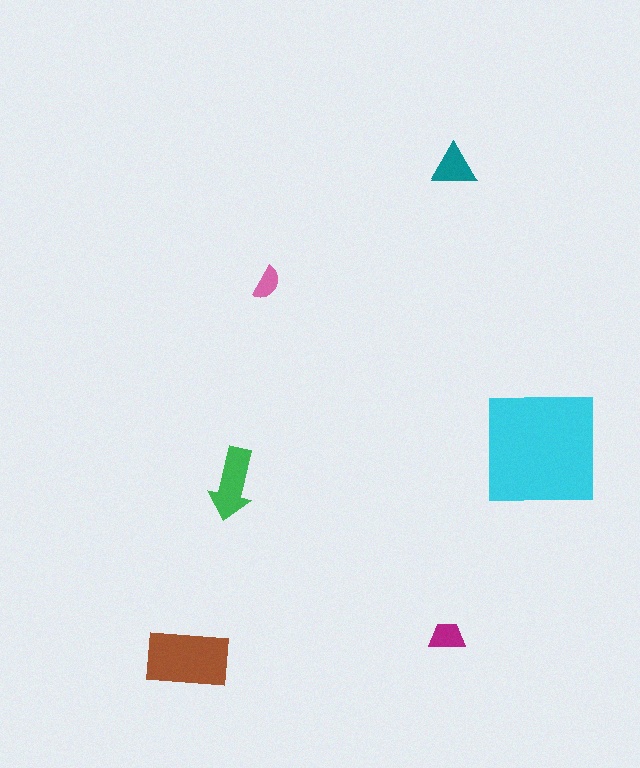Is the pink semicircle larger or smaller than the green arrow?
Smaller.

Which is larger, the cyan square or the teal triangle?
The cyan square.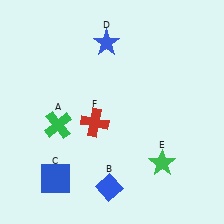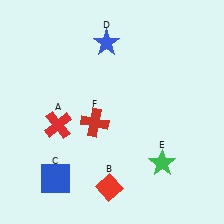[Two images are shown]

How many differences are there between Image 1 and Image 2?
There are 2 differences between the two images.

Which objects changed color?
A changed from green to red. B changed from blue to red.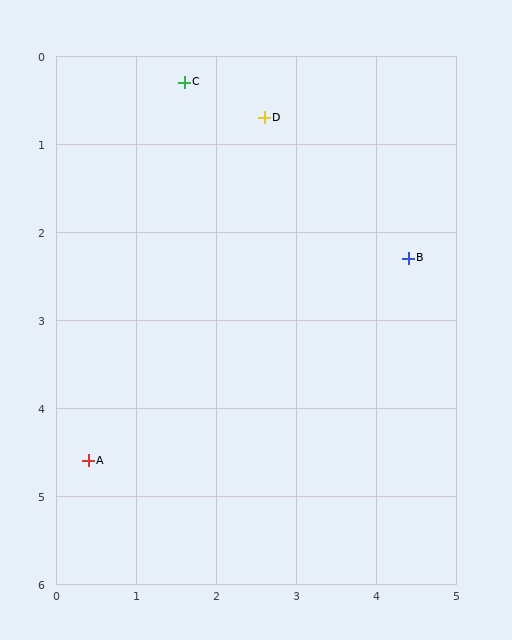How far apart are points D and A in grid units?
Points D and A are about 4.5 grid units apart.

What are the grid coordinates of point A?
Point A is at approximately (0.4, 4.6).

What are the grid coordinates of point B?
Point B is at approximately (4.4, 2.3).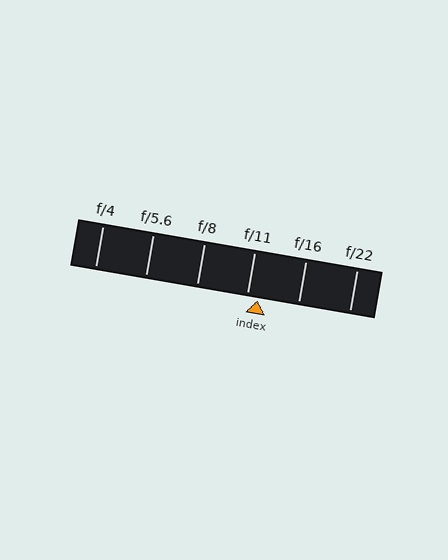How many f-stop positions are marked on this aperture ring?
There are 6 f-stop positions marked.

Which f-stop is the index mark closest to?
The index mark is closest to f/11.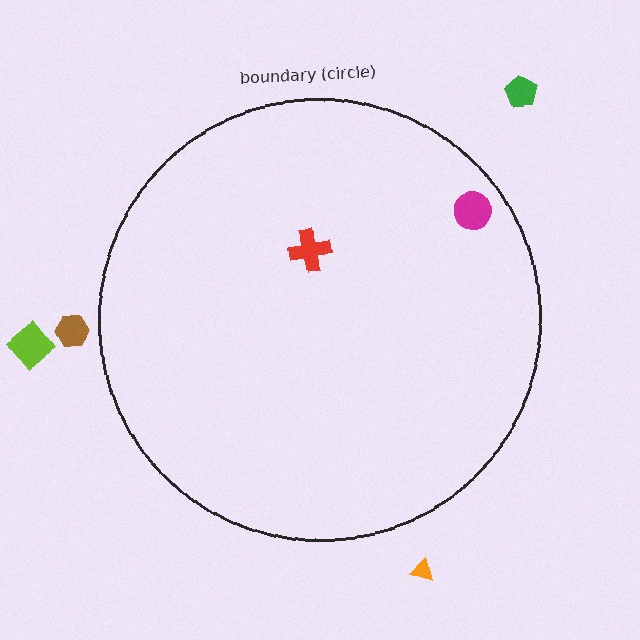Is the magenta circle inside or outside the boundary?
Inside.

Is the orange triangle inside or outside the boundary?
Outside.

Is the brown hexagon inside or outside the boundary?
Outside.